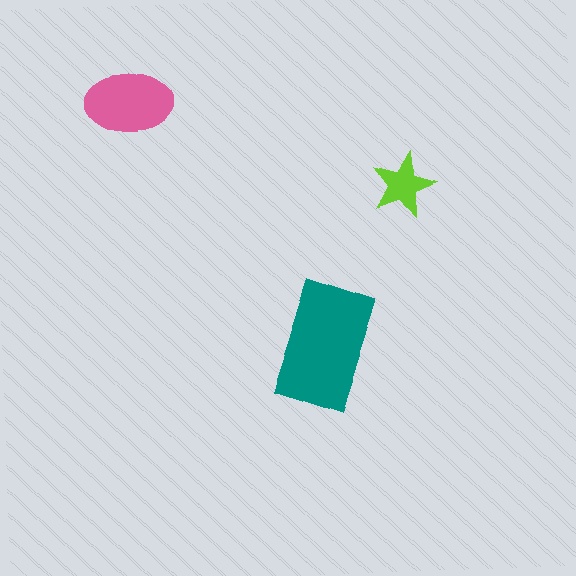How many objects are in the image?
There are 3 objects in the image.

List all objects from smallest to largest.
The lime star, the pink ellipse, the teal rectangle.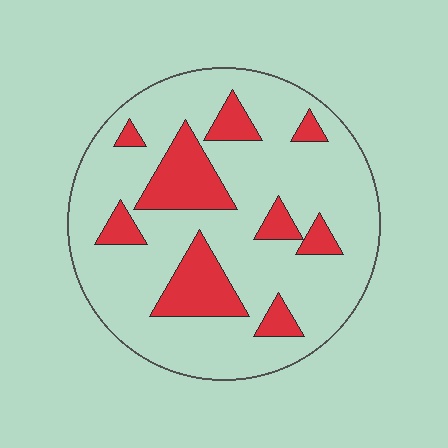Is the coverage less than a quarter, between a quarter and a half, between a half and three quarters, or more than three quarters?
Less than a quarter.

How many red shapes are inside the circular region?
9.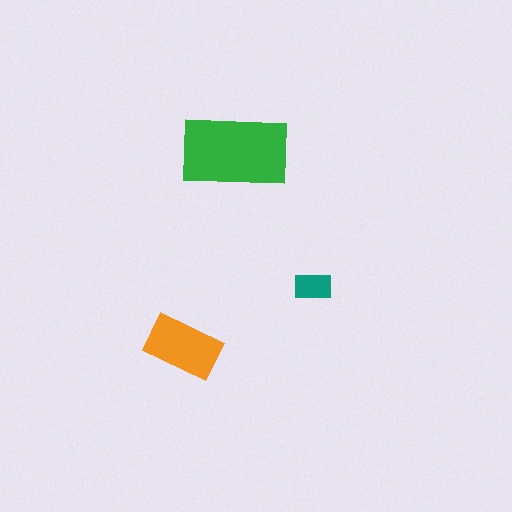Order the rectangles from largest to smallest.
the green one, the orange one, the teal one.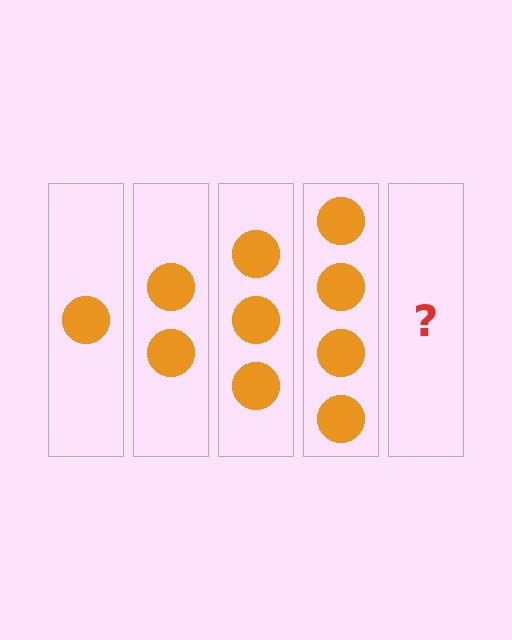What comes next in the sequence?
The next element should be 5 circles.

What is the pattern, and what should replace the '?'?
The pattern is that each step adds one more circle. The '?' should be 5 circles.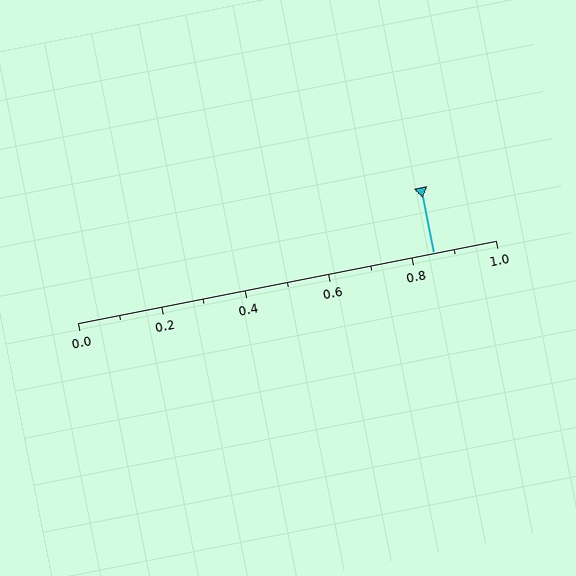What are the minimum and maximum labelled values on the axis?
The axis runs from 0.0 to 1.0.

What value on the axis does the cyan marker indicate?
The marker indicates approximately 0.85.